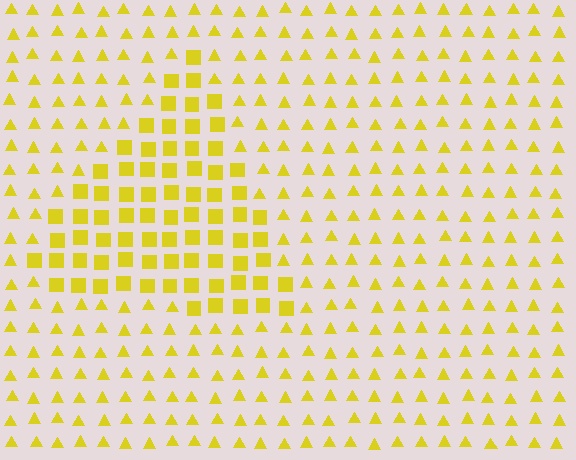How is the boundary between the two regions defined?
The boundary is defined by a change in element shape: squares inside vs. triangles outside. All elements share the same color and spacing.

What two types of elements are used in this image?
The image uses squares inside the triangle region and triangles outside it.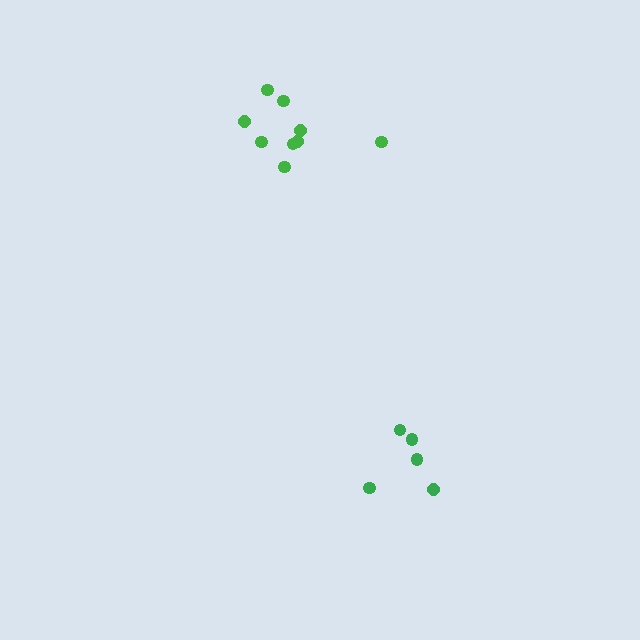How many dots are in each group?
Group 1: 5 dots, Group 2: 9 dots (14 total).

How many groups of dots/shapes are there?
There are 2 groups.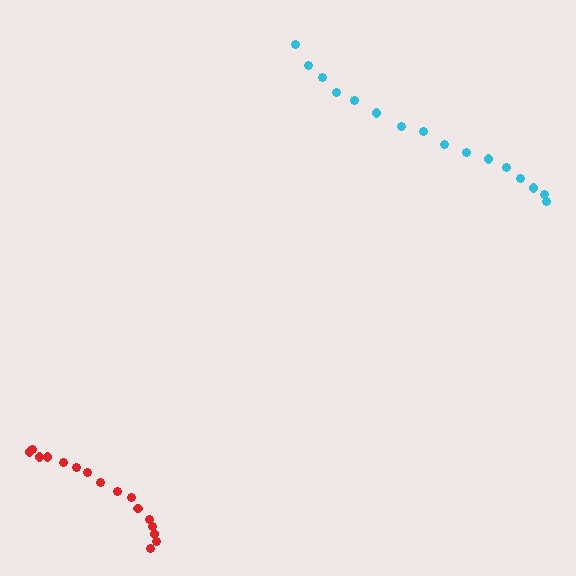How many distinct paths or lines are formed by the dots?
There are 2 distinct paths.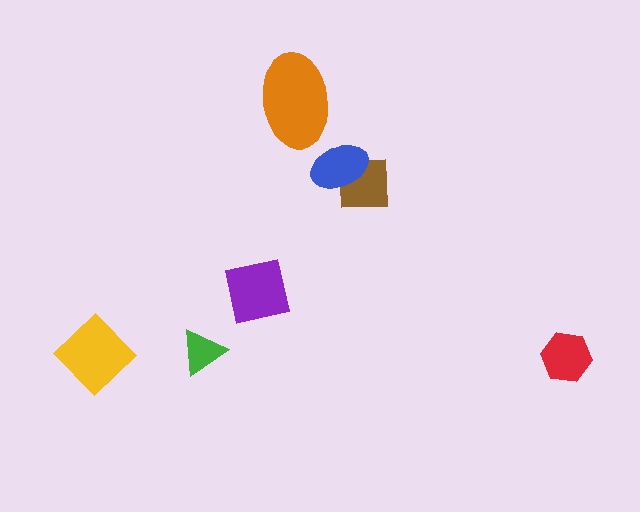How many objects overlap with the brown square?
1 object overlaps with the brown square.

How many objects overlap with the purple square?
0 objects overlap with the purple square.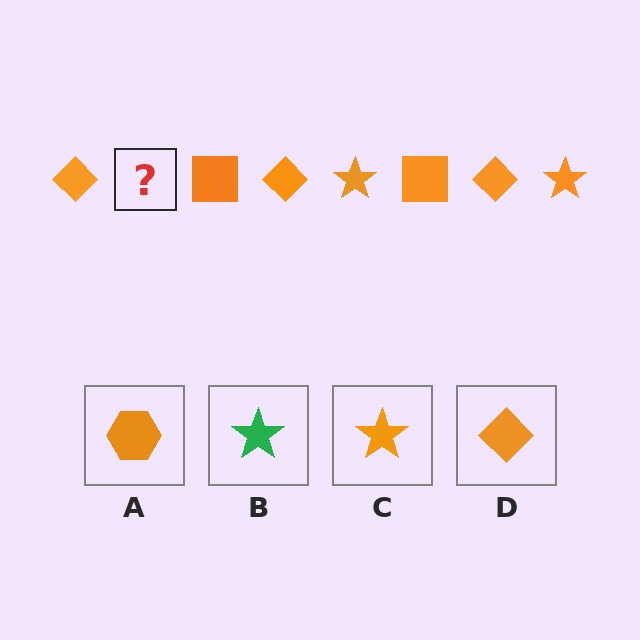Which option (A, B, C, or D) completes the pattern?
C.